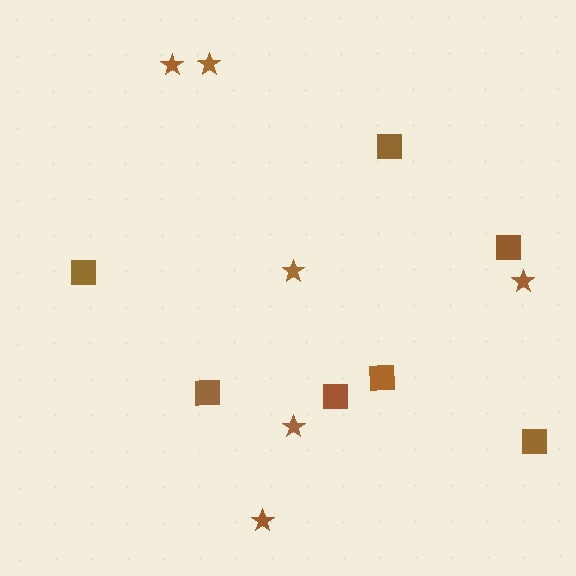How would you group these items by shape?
There are 2 groups: one group of squares (7) and one group of stars (6).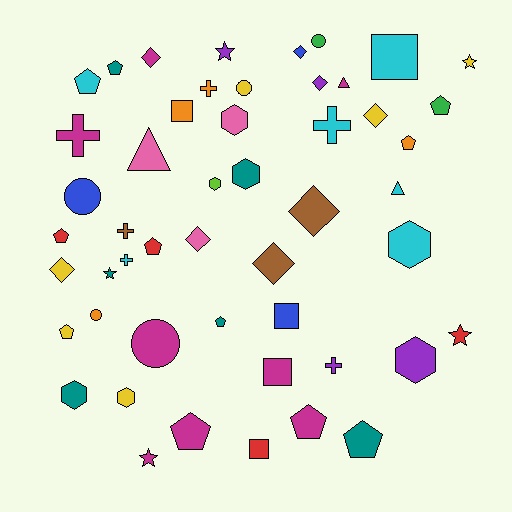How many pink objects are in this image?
There are 3 pink objects.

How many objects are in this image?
There are 50 objects.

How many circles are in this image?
There are 5 circles.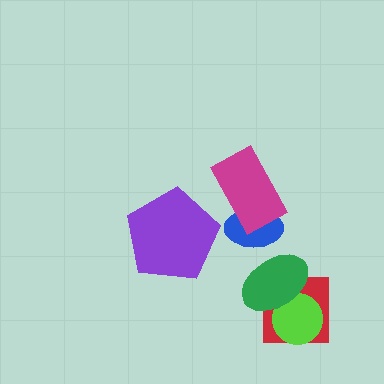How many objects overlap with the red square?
2 objects overlap with the red square.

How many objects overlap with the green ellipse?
3 objects overlap with the green ellipse.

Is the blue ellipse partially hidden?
Yes, it is partially covered by another shape.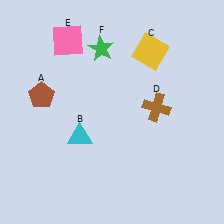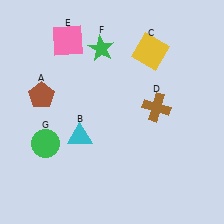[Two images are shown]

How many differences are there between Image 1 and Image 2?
There is 1 difference between the two images.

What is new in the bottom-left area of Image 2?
A green circle (G) was added in the bottom-left area of Image 2.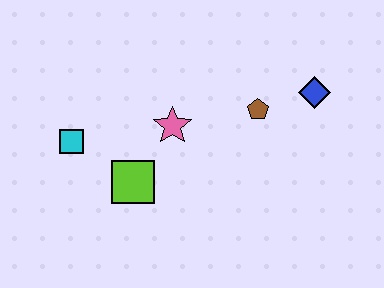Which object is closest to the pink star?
The lime square is closest to the pink star.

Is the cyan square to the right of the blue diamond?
No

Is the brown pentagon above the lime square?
Yes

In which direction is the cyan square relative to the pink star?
The cyan square is to the left of the pink star.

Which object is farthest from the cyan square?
The blue diamond is farthest from the cyan square.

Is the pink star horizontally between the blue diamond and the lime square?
Yes